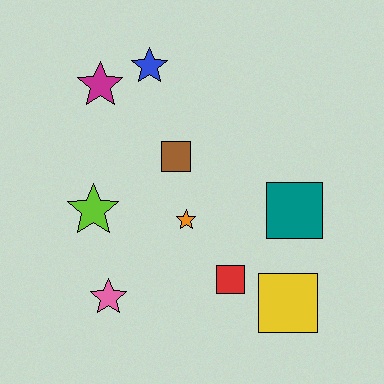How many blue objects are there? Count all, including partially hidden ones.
There is 1 blue object.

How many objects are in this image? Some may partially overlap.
There are 9 objects.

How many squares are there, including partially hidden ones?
There are 4 squares.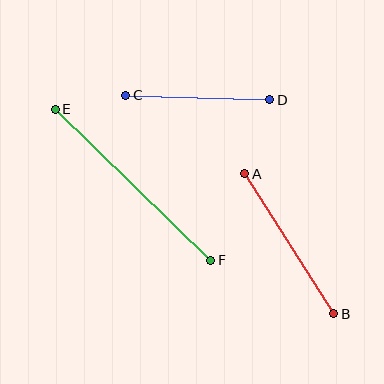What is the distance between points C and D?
The distance is approximately 144 pixels.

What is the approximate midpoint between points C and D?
The midpoint is at approximately (198, 97) pixels.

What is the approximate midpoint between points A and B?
The midpoint is at approximately (289, 244) pixels.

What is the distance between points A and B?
The distance is approximately 166 pixels.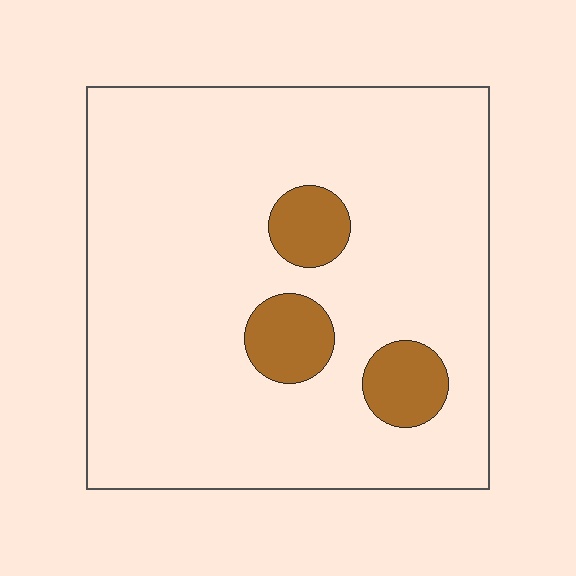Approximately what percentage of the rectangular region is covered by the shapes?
Approximately 10%.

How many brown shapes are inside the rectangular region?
3.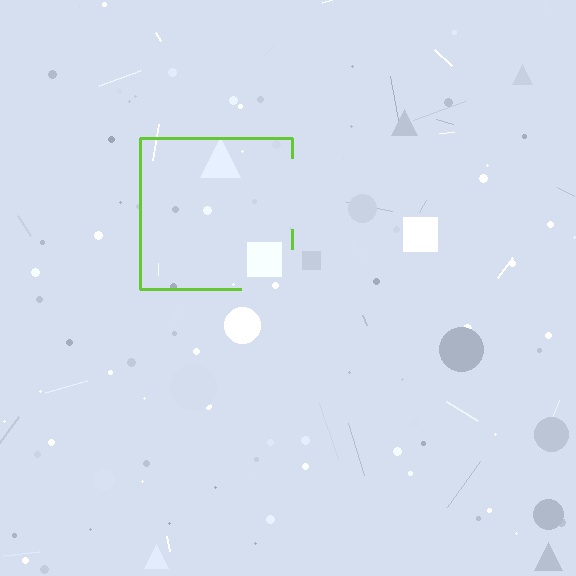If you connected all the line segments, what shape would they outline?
They would outline a square.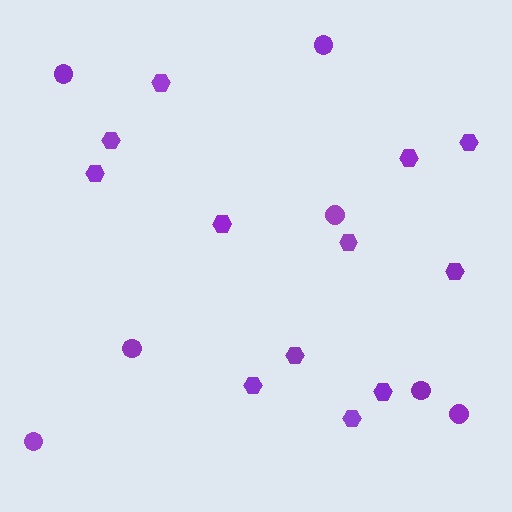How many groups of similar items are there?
There are 2 groups: one group of circles (7) and one group of hexagons (12).